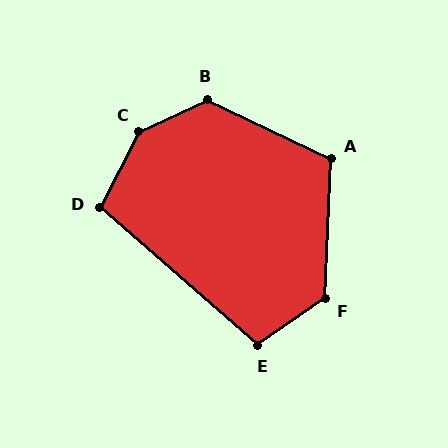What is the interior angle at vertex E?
Approximately 104 degrees (obtuse).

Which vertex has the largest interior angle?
C, at approximately 142 degrees.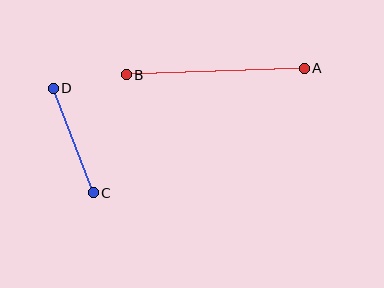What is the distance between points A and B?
The distance is approximately 178 pixels.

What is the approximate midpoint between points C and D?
The midpoint is at approximately (73, 140) pixels.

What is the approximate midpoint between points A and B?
The midpoint is at approximately (215, 71) pixels.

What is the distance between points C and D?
The distance is approximately 112 pixels.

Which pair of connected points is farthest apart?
Points A and B are farthest apart.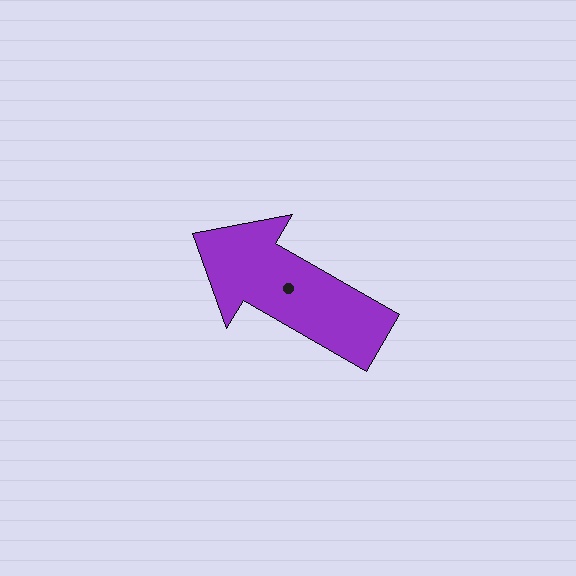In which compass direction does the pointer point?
Northwest.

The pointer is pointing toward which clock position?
Roughly 10 o'clock.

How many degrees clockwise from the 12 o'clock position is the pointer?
Approximately 300 degrees.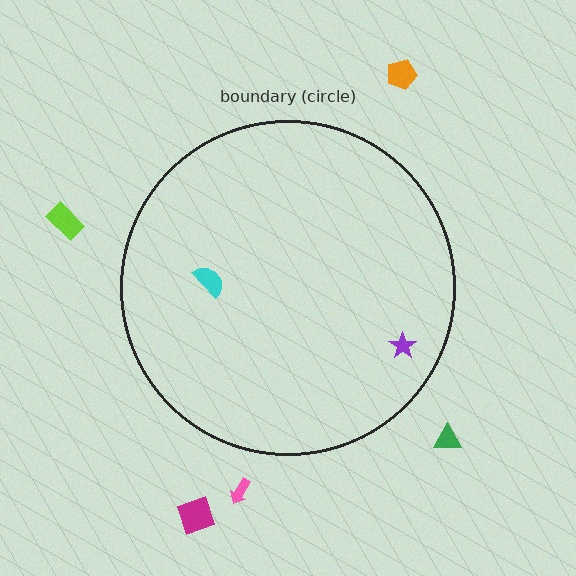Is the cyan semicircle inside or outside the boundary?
Inside.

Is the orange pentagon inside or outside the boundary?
Outside.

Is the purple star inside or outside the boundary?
Inside.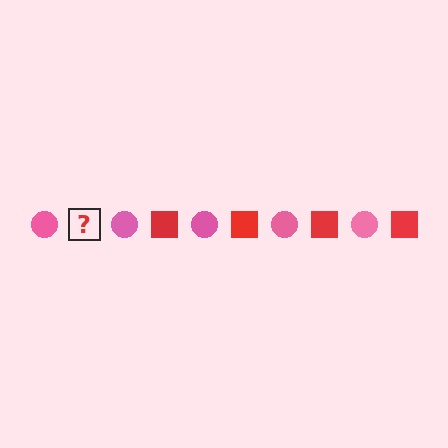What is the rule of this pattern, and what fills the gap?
The rule is that the pattern alternates between pink circle and red square. The gap should be filled with a red square.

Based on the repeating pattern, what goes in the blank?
The blank should be a red square.